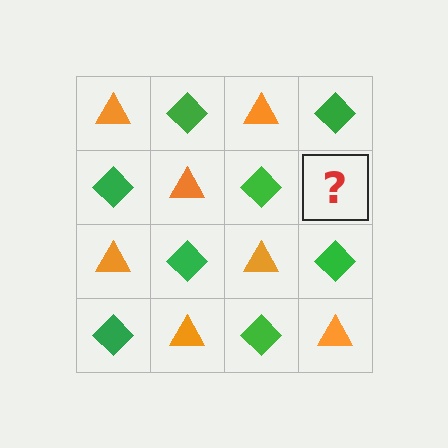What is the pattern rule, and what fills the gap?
The rule is that it alternates orange triangle and green diamond in a checkerboard pattern. The gap should be filled with an orange triangle.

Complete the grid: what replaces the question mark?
The question mark should be replaced with an orange triangle.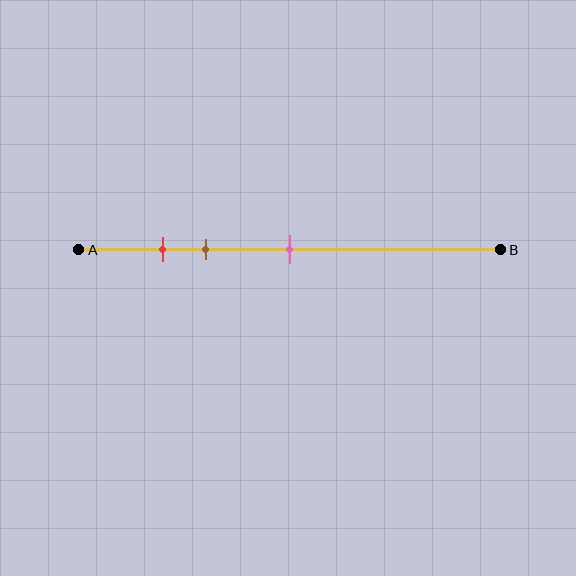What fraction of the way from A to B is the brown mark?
The brown mark is approximately 30% (0.3) of the way from A to B.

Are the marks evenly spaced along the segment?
No, the marks are not evenly spaced.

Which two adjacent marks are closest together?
The red and brown marks are the closest adjacent pair.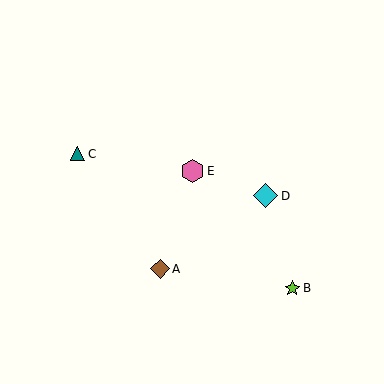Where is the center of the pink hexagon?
The center of the pink hexagon is at (192, 171).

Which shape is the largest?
The cyan diamond (labeled D) is the largest.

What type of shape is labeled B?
Shape B is a lime star.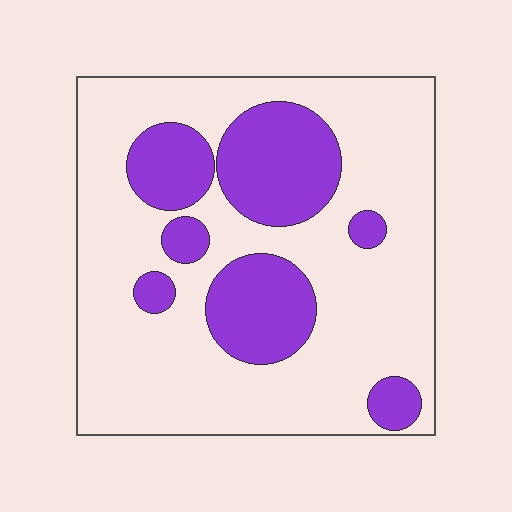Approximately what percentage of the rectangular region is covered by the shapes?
Approximately 25%.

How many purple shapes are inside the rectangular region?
7.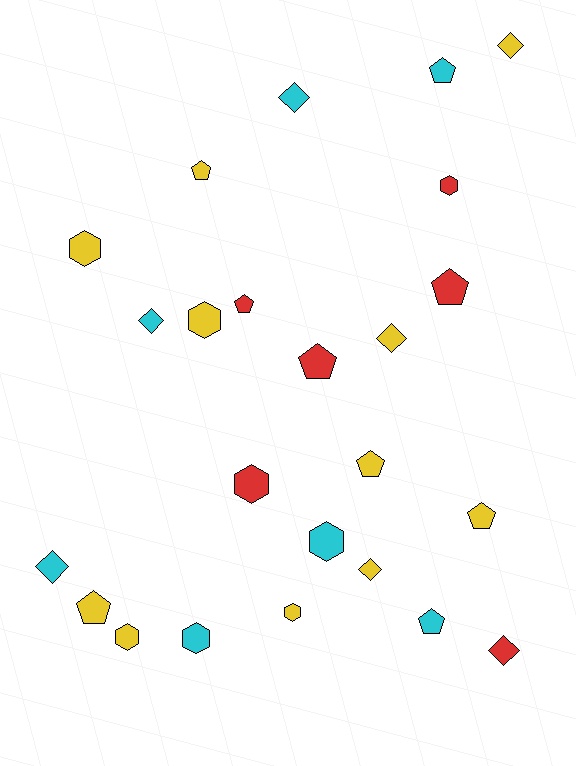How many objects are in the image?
There are 24 objects.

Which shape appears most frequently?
Pentagon, with 9 objects.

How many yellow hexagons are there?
There are 4 yellow hexagons.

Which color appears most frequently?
Yellow, with 11 objects.